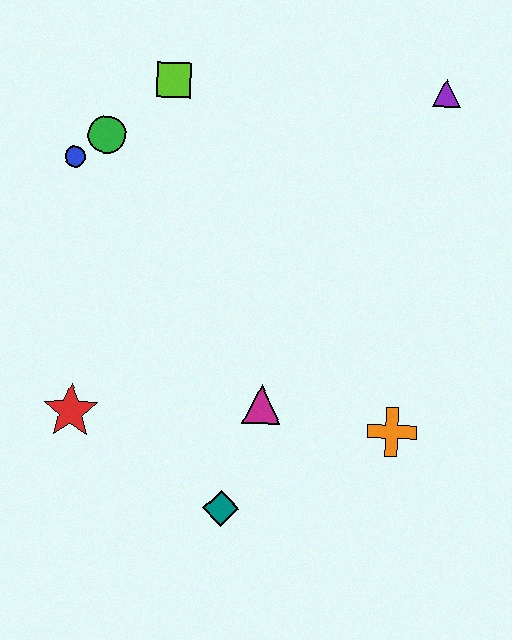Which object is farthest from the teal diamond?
The purple triangle is farthest from the teal diamond.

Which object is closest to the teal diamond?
The magenta triangle is closest to the teal diamond.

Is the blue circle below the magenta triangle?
No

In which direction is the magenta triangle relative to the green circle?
The magenta triangle is below the green circle.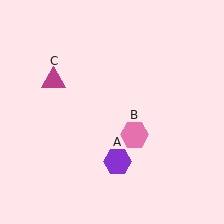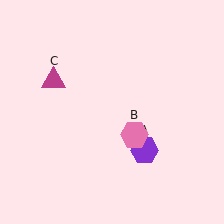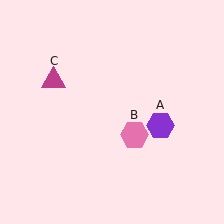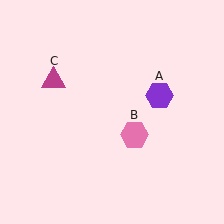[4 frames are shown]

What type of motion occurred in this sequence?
The purple hexagon (object A) rotated counterclockwise around the center of the scene.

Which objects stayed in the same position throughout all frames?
Pink hexagon (object B) and magenta triangle (object C) remained stationary.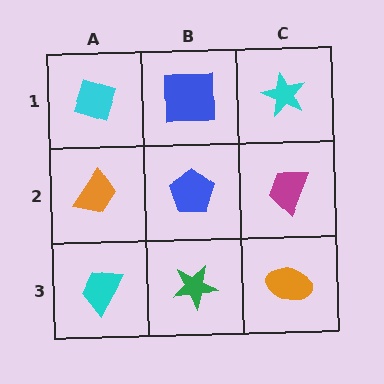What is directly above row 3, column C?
A magenta trapezoid.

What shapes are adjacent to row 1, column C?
A magenta trapezoid (row 2, column C), a blue square (row 1, column B).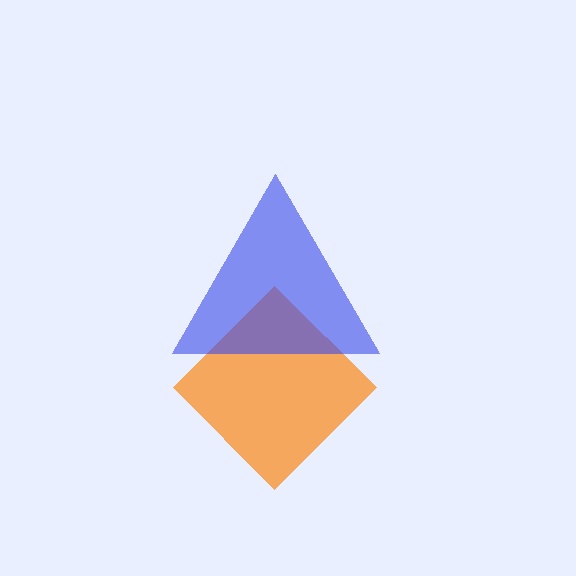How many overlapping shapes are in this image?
There are 2 overlapping shapes in the image.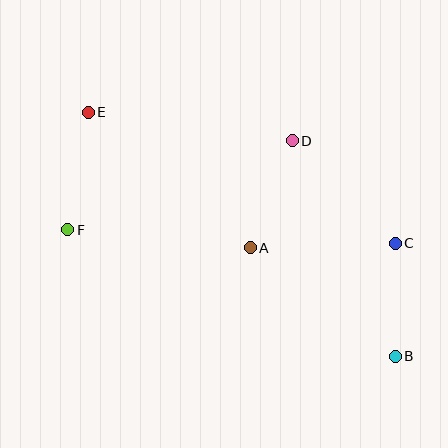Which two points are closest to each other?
Points B and C are closest to each other.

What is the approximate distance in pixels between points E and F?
The distance between E and F is approximately 119 pixels.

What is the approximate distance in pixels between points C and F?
The distance between C and F is approximately 328 pixels.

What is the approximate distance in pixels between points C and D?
The distance between C and D is approximately 145 pixels.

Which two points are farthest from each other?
Points B and E are farthest from each other.